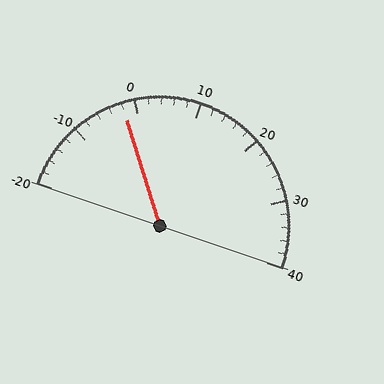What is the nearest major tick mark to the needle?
The nearest major tick mark is 0.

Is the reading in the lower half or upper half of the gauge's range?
The reading is in the lower half of the range (-20 to 40).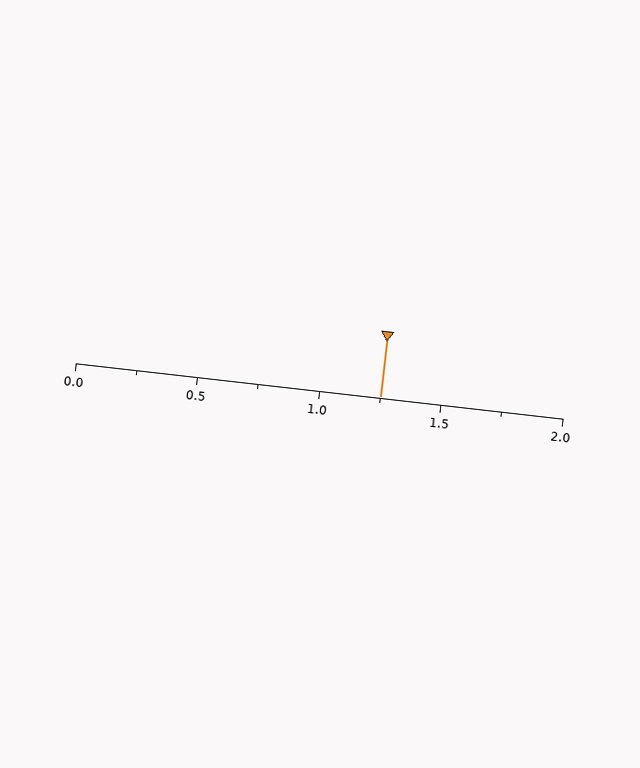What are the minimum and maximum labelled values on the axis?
The axis runs from 0.0 to 2.0.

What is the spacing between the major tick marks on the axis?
The major ticks are spaced 0.5 apart.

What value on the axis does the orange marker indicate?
The marker indicates approximately 1.25.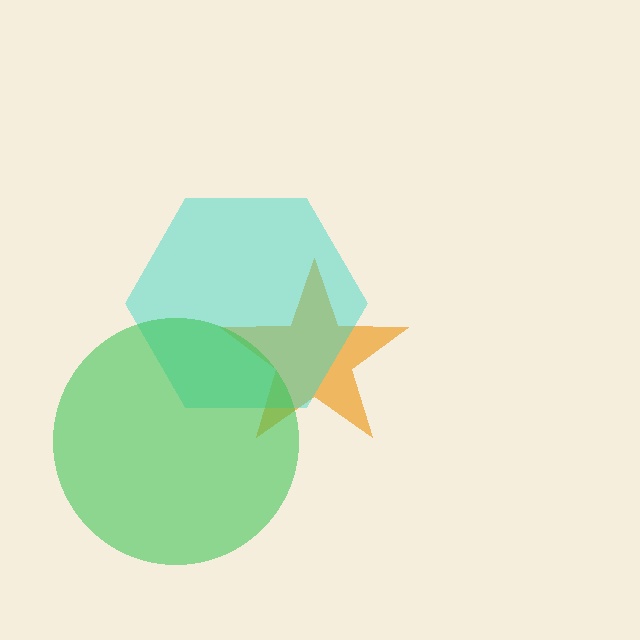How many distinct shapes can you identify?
There are 3 distinct shapes: an orange star, a cyan hexagon, a green circle.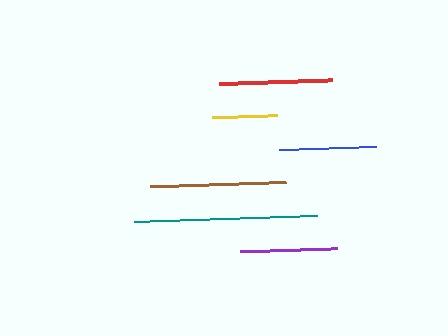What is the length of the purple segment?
The purple segment is approximately 97 pixels long.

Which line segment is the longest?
The teal line is the longest at approximately 183 pixels.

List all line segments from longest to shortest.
From longest to shortest: teal, brown, red, purple, blue, yellow.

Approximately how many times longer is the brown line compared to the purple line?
The brown line is approximately 1.4 times the length of the purple line.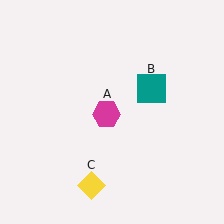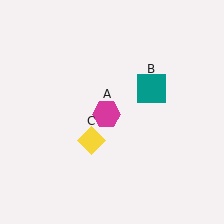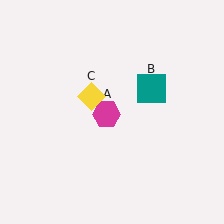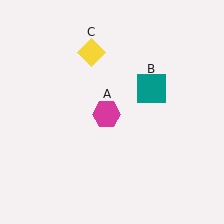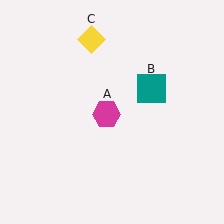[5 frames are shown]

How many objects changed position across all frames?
1 object changed position: yellow diamond (object C).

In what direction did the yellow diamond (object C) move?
The yellow diamond (object C) moved up.